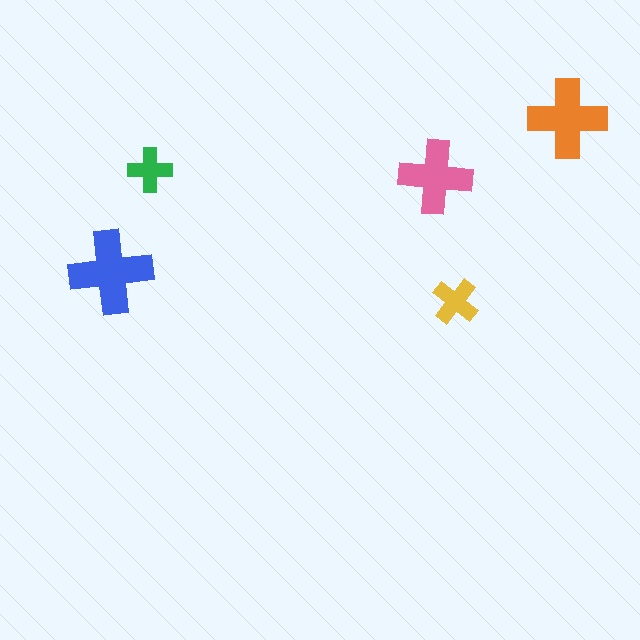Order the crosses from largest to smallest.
the blue one, the orange one, the pink one, the yellow one, the green one.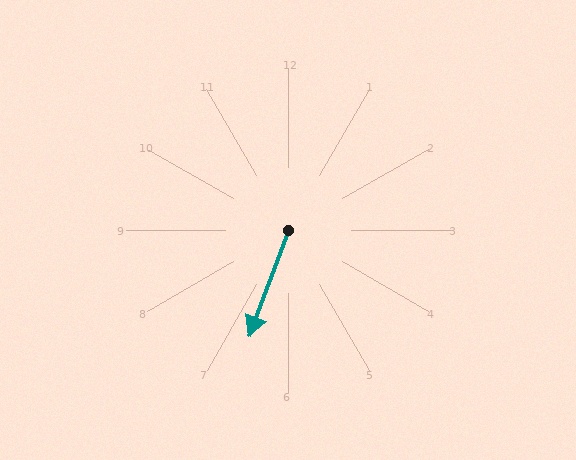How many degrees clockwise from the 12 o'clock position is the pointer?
Approximately 200 degrees.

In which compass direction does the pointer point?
South.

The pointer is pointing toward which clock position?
Roughly 7 o'clock.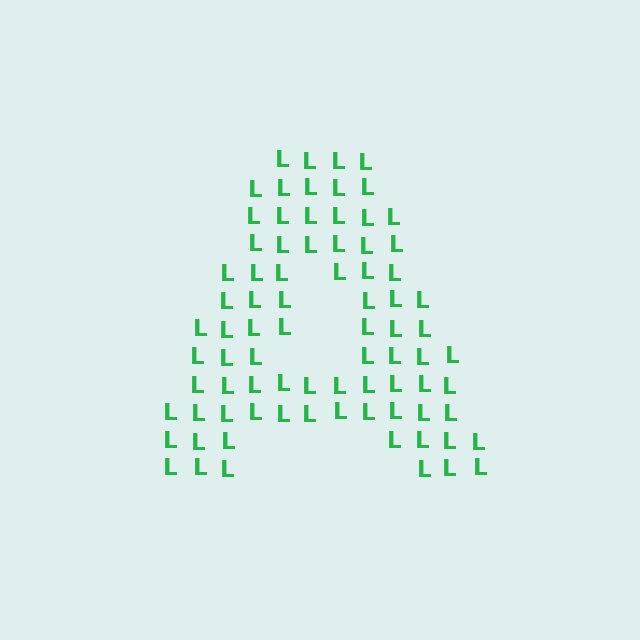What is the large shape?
The large shape is the letter A.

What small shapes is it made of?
It is made of small letter L's.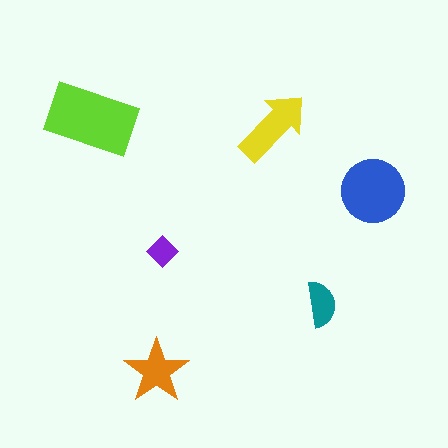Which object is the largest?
The lime rectangle.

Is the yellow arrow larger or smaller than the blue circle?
Smaller.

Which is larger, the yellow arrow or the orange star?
The yellow arrow.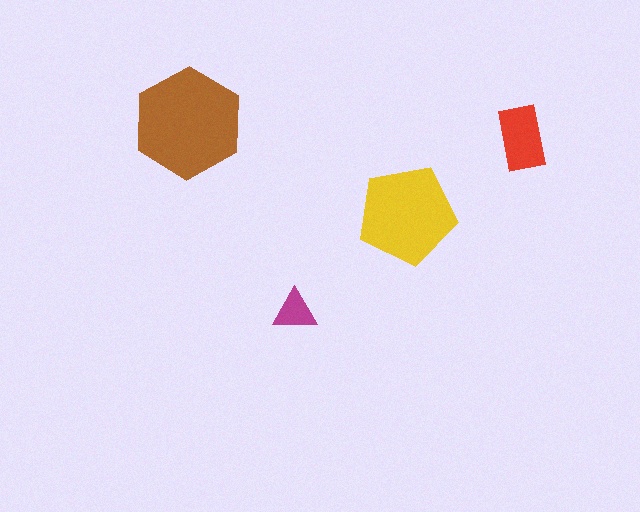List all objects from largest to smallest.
The brown hexagon, the yellow pentagon, the red rectangle, the magenta triangle.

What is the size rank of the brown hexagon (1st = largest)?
1st.